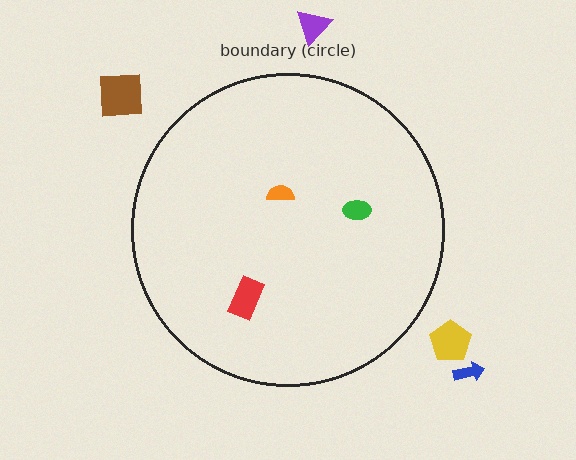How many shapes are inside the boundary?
3 inside, 4 outside.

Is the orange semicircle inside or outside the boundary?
Inside.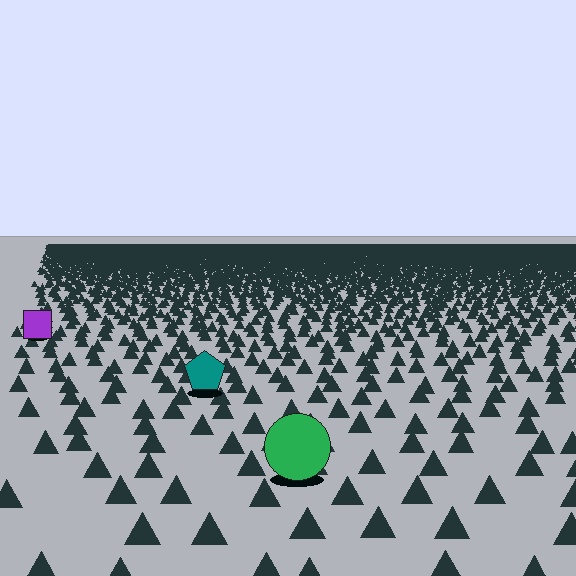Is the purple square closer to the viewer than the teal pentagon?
No. The teal pentagon is closer — you can tell from the texture gradient: the ground texture is coarser near it.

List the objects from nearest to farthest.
From nearest to farthest: the green circle, the teal pentagon, the purple square.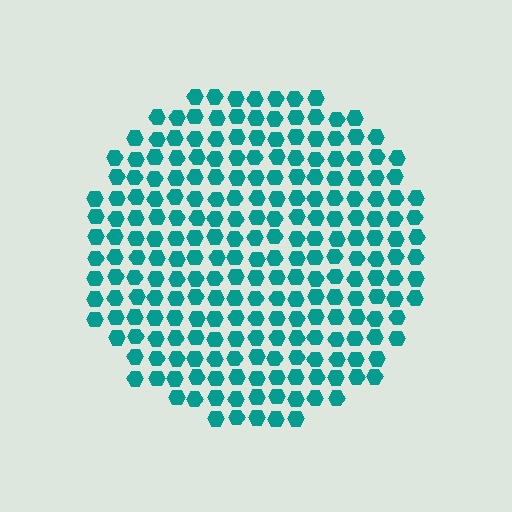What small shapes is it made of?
It is made of small hexagons.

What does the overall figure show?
The overall figure shows a circle.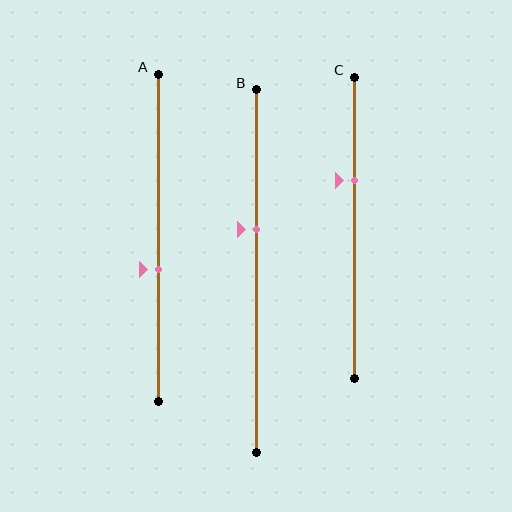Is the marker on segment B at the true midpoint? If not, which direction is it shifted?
No, the marker on segment B is shifted upward by about 11% of the segment length.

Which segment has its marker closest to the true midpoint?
Segment A has its marker closest to the true midpoint.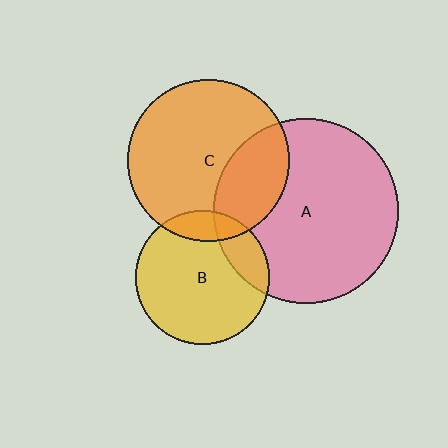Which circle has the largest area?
Circle A (pink).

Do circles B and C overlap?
Yes.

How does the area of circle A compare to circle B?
Approximately 1.9 times.